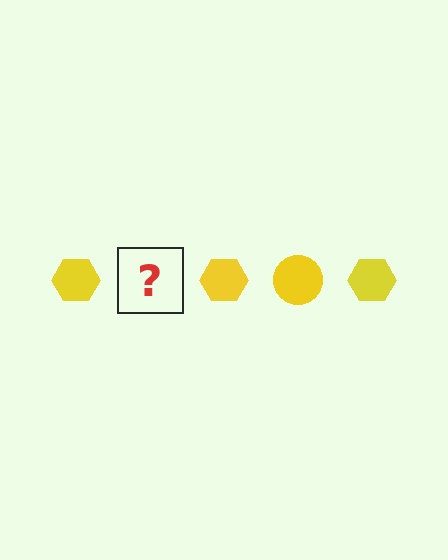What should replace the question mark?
The question mark should be replaced with a yellow circle.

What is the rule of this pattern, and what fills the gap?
The rule is that the pattern cycles through hexagon, circle shapes in yellow. The gap should be filled with a yellow circle.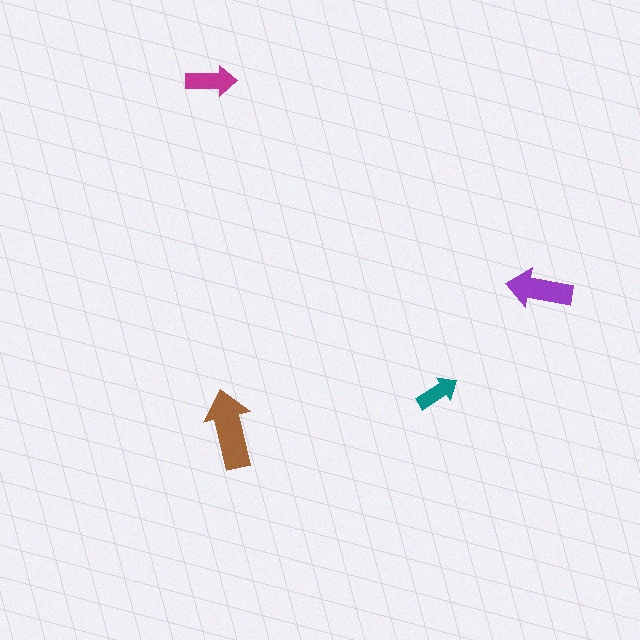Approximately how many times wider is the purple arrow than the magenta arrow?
About 1.5 times wider.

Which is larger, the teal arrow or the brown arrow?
The brown one.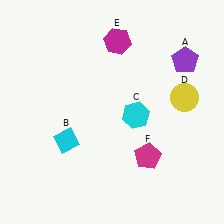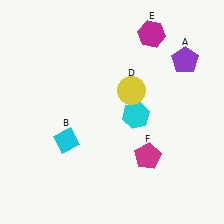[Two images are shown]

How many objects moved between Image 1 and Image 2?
2 objects moved between the two images.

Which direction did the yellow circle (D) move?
The yellow circle (D) moved left.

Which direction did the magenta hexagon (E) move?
The magenta hexagon (E) moved right.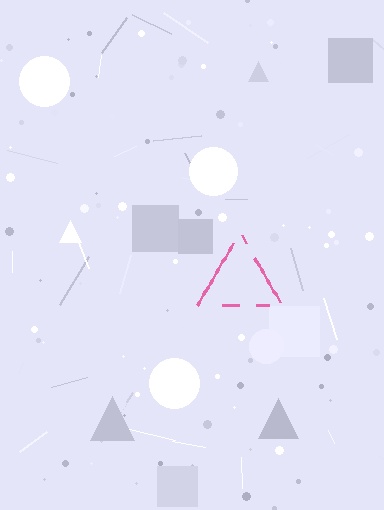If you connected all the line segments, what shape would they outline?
They would outline a triangle.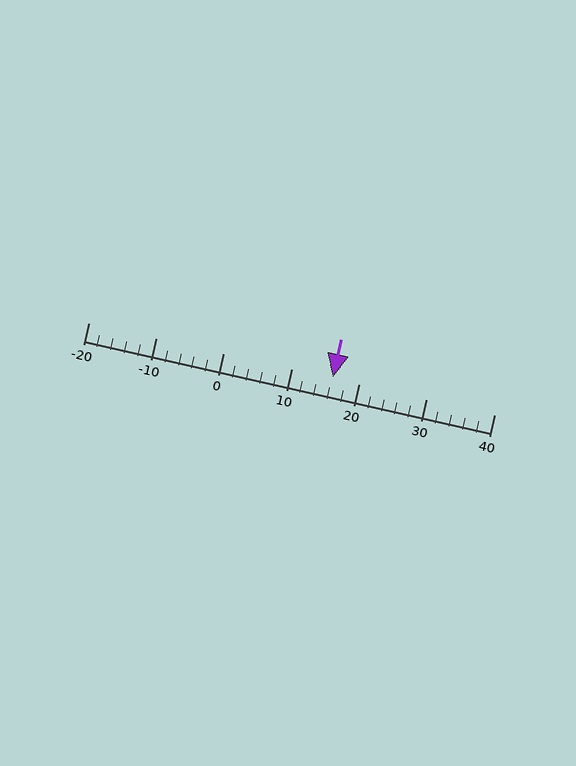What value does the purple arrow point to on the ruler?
The purple arrow points to approximately 16.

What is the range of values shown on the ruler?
The ruler shows values from -20 to 40.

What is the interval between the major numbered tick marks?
The major tick marks are spaced 10 units apart.